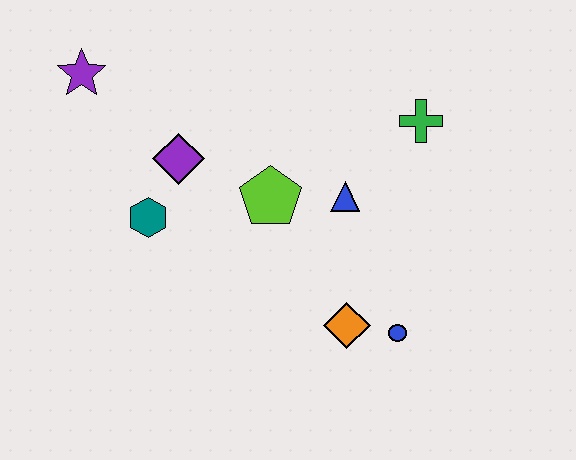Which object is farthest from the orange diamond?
The purple star is farthest from the orange diamond.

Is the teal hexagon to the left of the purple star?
No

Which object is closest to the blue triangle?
The lime pentagon is closest to the blue triangle.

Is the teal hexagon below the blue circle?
No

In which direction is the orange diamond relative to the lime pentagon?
The orange diamond is below the lime pentagon.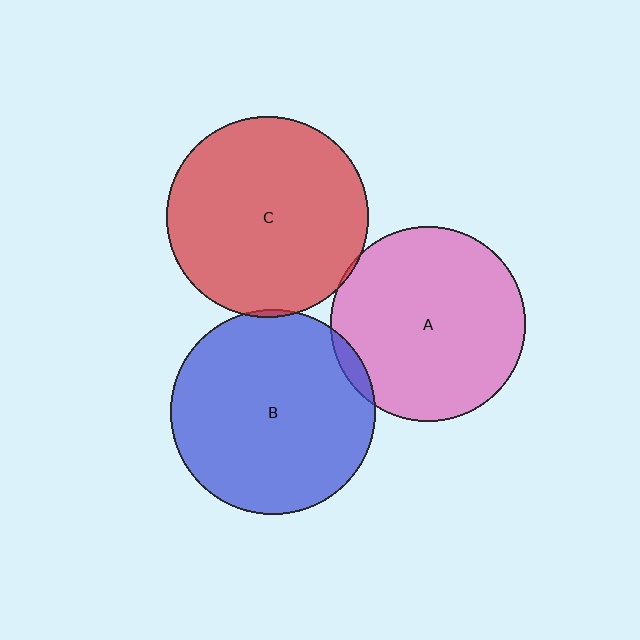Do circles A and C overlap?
Yes.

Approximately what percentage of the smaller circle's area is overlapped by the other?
Approximately 5%.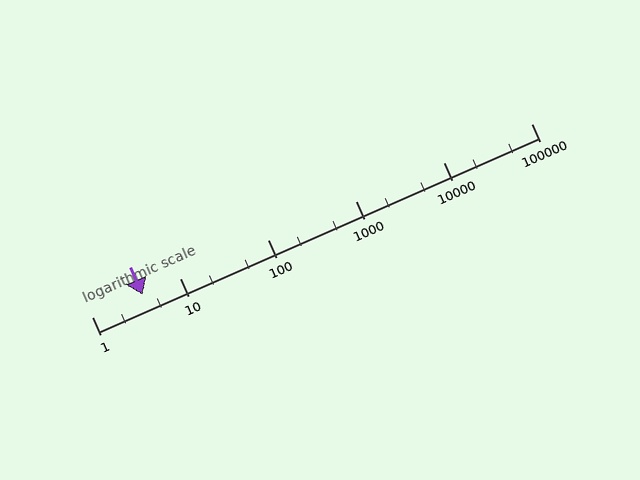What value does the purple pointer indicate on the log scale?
The pointer indicates approximately 3.8.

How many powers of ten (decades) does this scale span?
The scale spans 5 decades, from 1 to 100000.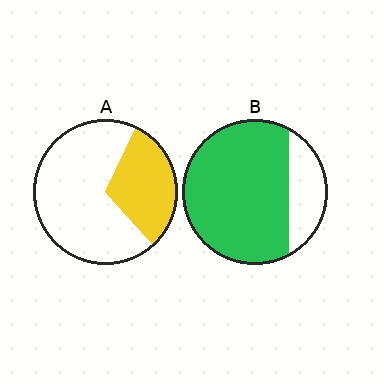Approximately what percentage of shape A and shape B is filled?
A is approximately 30% and B is approximately 80%.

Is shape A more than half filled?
No.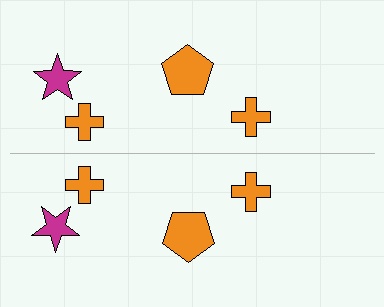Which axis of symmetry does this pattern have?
The pattern has a horizontal axis of symmetry running through the center of the image.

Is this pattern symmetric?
Yes, this pattern has bilateral (reflection) symmetry.